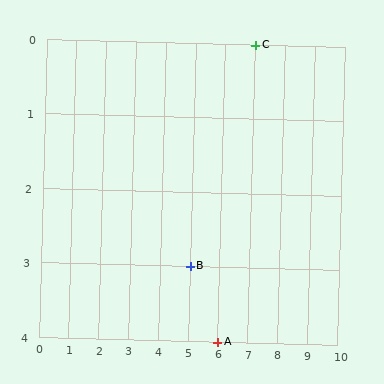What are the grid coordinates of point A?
Point A is at grid coordinates (6, 4).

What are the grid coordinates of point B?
Point B is at grid coordinates (5, 3).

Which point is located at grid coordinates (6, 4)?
Point A is at (6, 4).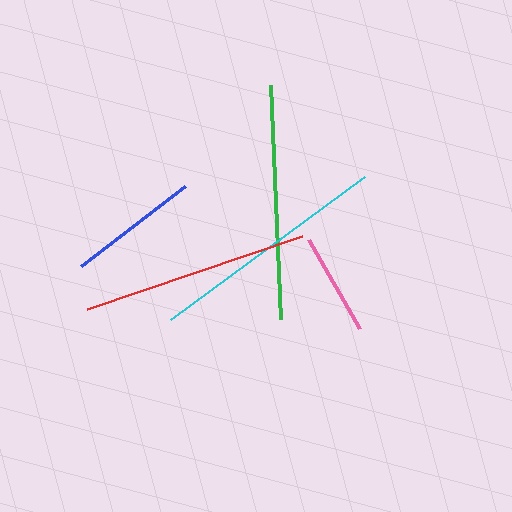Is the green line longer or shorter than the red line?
The green line is longer than the red line.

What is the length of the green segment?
The green segment is approximately 234 pixels long.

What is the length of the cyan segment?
The cyan segment is approximately 241 pixels long.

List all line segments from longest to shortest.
From longest to shortest: cyan, green, red, blue, pink.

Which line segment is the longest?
The cyan line is the longest at approximately 241 pixels.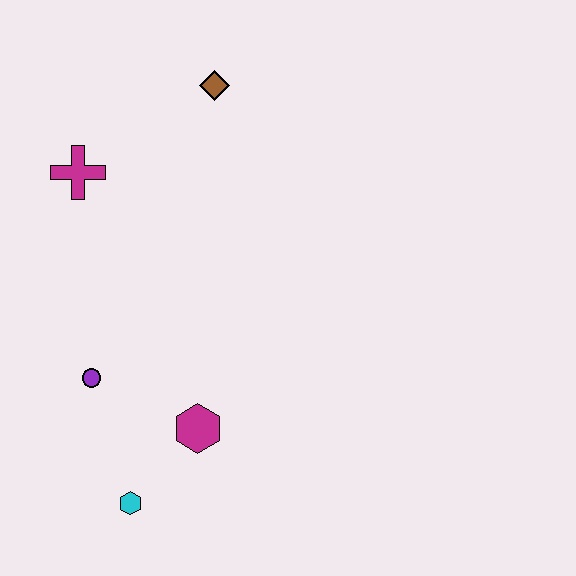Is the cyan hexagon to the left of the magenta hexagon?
Yes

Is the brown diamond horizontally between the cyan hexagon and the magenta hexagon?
No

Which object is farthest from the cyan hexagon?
The brown diamond is farthest from the cyan hexagon.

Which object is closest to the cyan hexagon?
The magenta hexagon is closest to the cyan hexagon.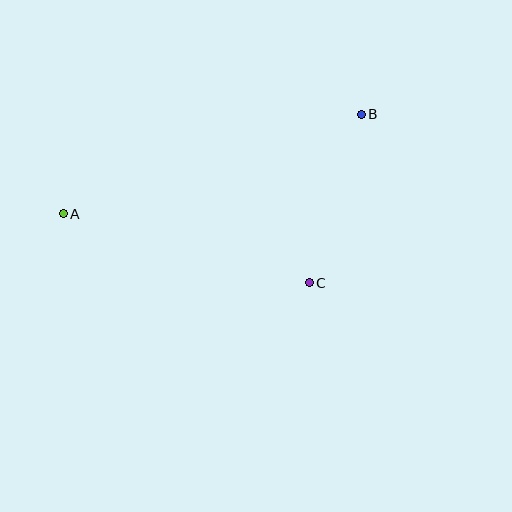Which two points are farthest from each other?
Points A and B are farthest from each other.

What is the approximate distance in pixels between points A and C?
The distance between A and C is approximately 255 pixels.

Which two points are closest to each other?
Points B and C are closest to each other.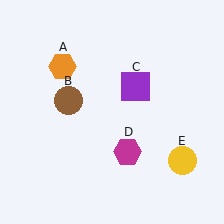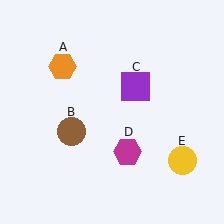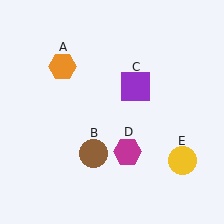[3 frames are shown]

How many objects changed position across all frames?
1 object changed position: brown circle (object B).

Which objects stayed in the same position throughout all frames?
Orange hexagon (object A) and purple square (object C) and magenta hexagon (object D) and yellow circle (object E) remained stationary.